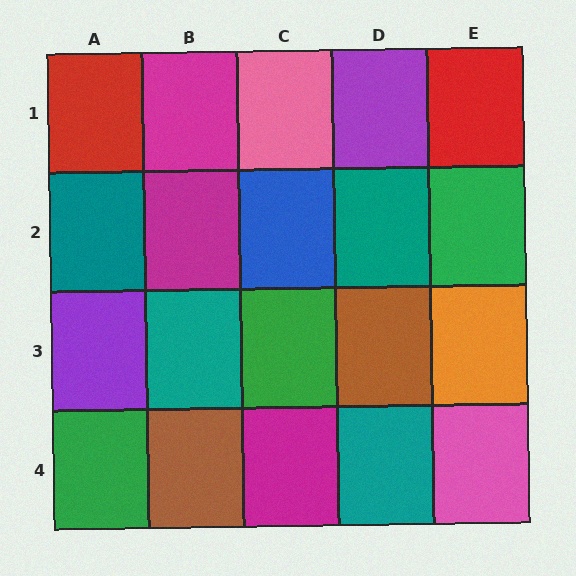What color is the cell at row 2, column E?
Green.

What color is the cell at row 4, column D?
Teal.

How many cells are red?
2 cells are red.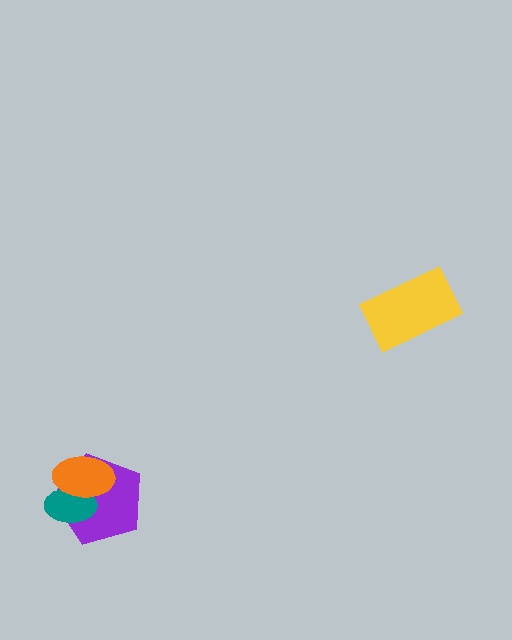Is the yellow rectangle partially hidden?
No, no other shape covers it.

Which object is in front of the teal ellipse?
The orange ellipse is in front of the teal ellipse.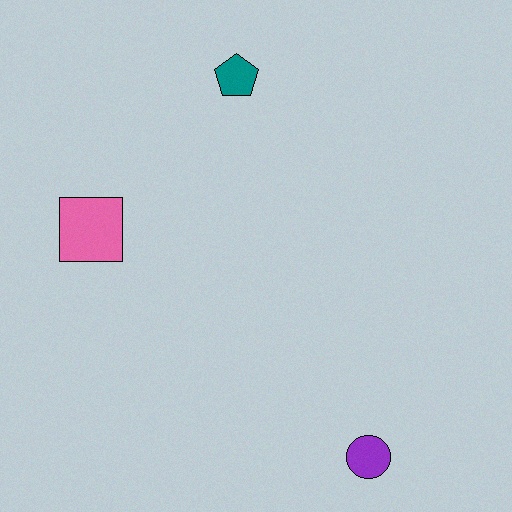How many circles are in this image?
There is 1 circle.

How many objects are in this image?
There are 3 objects.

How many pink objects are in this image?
There is 1 pink object.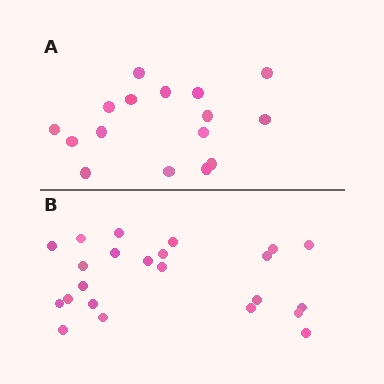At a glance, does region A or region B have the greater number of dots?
Region B (the bottom region) has more dots.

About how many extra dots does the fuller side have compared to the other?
Region B has roughly 8 or so more dots than region A.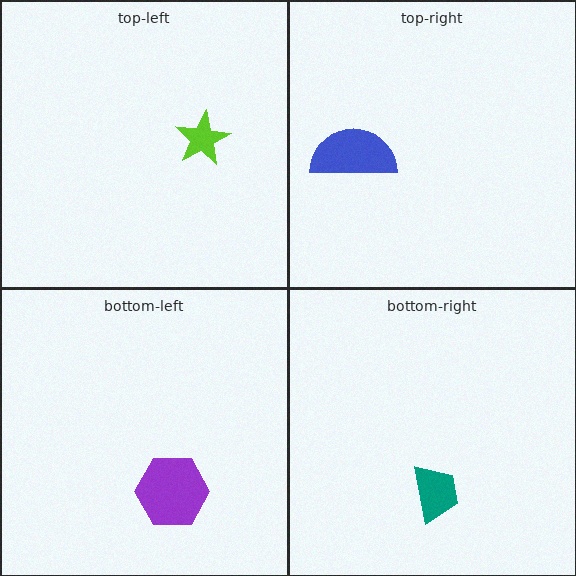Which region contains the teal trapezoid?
The bottom-right region.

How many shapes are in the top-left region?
1.